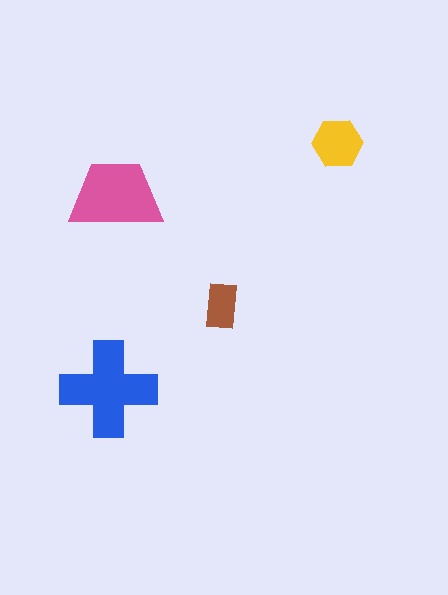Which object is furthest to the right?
The yellow hexagon is rightmost.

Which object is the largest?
The blue cross.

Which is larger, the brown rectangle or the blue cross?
The blue cross.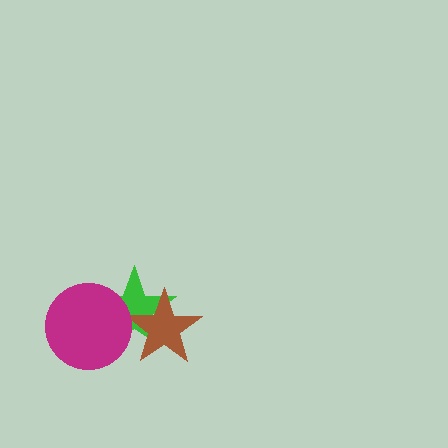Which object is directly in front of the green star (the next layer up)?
The brown star is directly in front of the green star.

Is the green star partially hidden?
Yes, it is partially covered by another shape.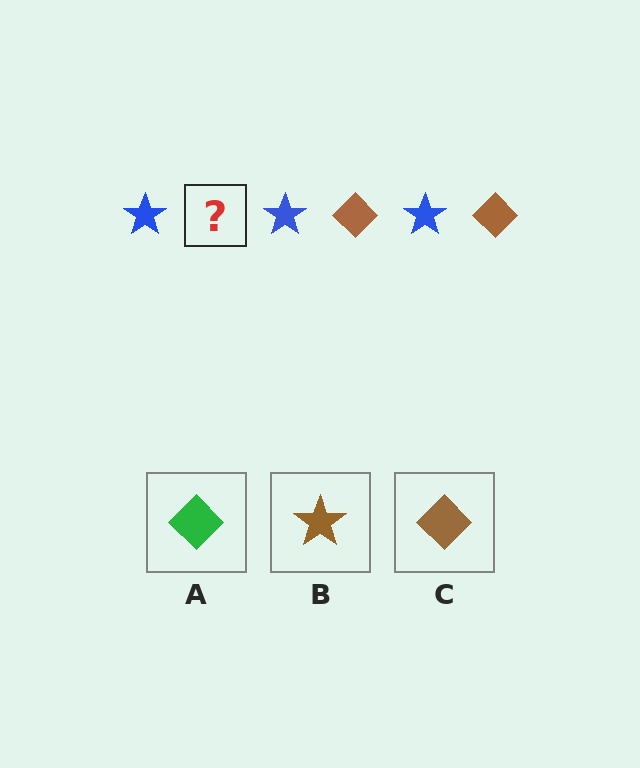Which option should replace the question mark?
Option C.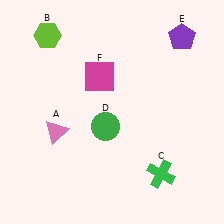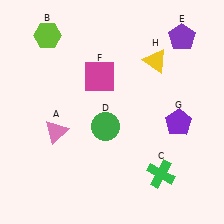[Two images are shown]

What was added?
A purple pentagon (G), a yellow triangle (H) were added in Image 2.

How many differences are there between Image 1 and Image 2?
There are 2 differences between the two images.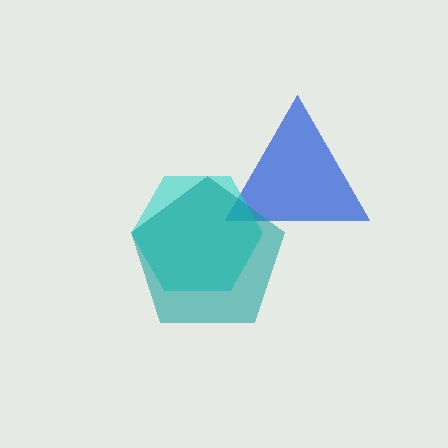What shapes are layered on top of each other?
The layered shapes are: a blue triangle, a cyan hexagon, a teal pentagon.